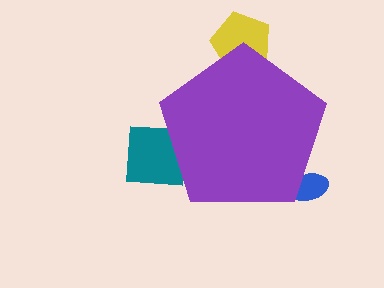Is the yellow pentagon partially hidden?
Yes, the yellow pentagon is partially hidden behind the purple pentagon.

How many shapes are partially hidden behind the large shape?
3 shapes are partially hidden.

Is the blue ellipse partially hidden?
Yes, the blue ellipse is partially hidden behind the purple pentagon.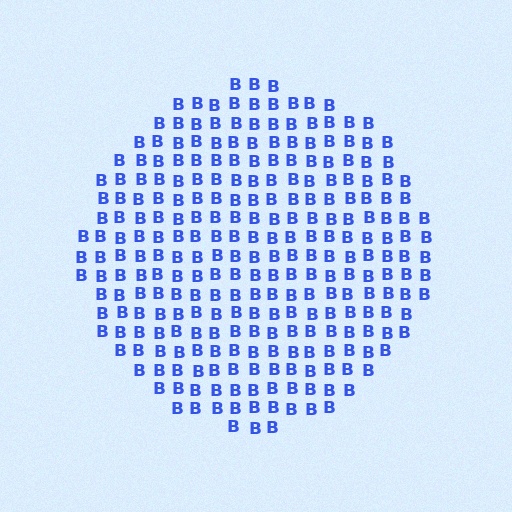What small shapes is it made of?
It is made of small letter B's.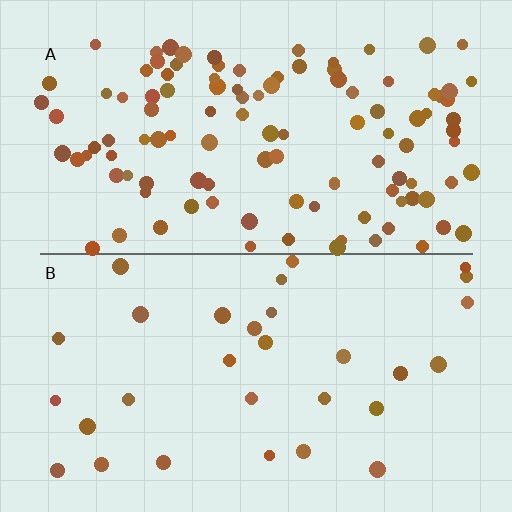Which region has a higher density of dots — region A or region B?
A (the top).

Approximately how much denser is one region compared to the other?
Approximately 3.7× — region A over region B.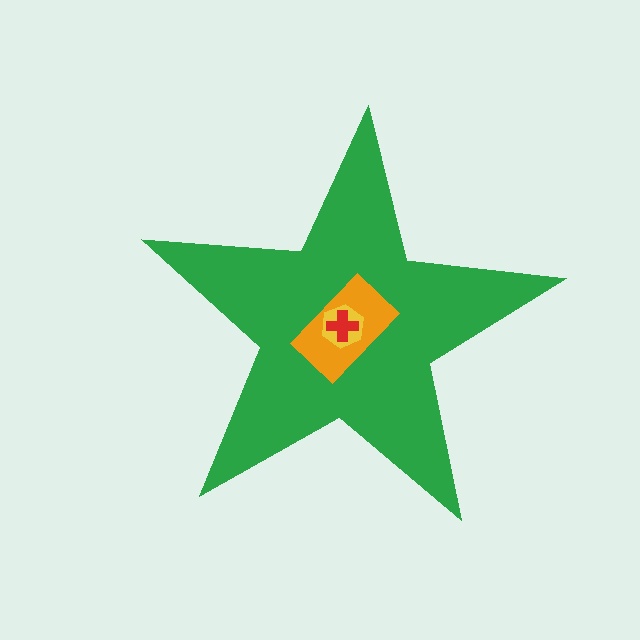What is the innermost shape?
The red cross.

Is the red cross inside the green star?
Yes.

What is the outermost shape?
The green star.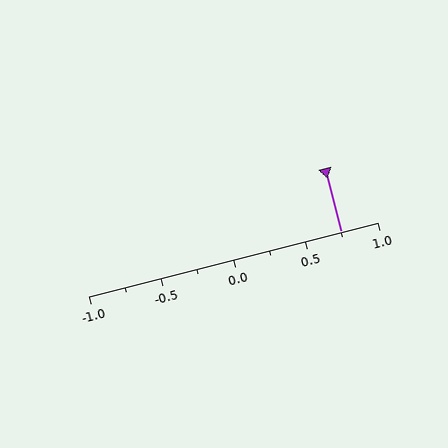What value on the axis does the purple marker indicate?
The marker indicates approximately 0.75.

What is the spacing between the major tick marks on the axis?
The major ticks are spaced 0.5 apart.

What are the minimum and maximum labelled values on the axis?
The axis runs from -1.0 to 1.0.